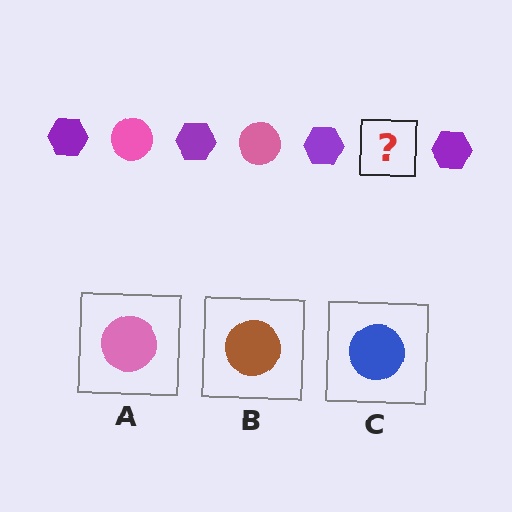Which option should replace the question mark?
Option A.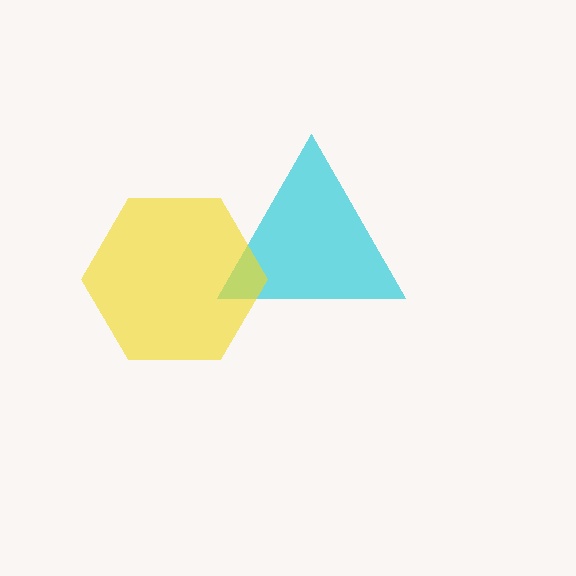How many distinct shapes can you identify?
There are 2 distinct shapes: a cyan triangle, a yellow hexagon.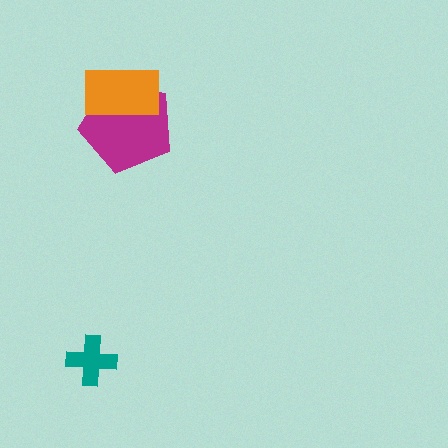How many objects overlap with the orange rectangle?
1 object overlaps with the orange rectangle.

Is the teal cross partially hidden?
No, no other shape covers it.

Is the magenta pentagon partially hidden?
Yes, it is partially covered by another shape.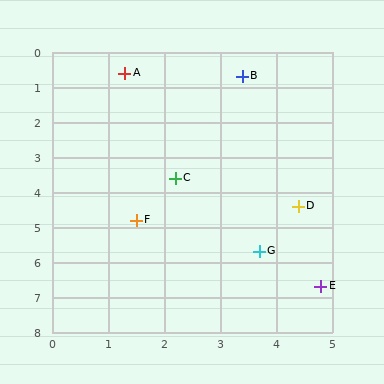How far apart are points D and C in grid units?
Points D and C are about 2.3 grid units apart.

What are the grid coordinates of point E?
Point E is at approximately (4.8, 6.7).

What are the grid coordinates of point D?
Point D is at approximately (4.4, 4.4).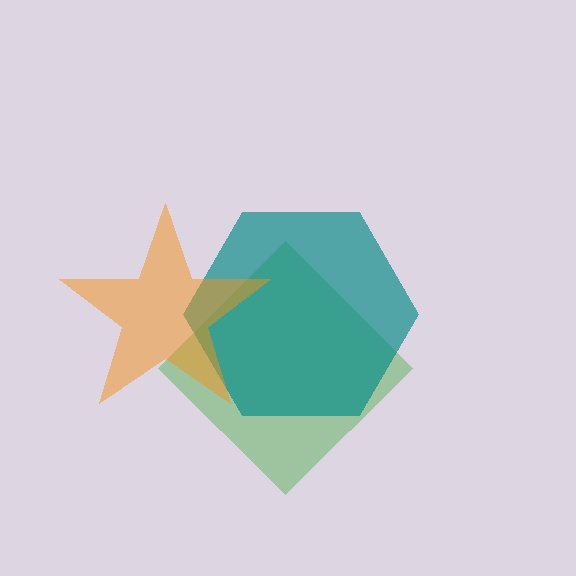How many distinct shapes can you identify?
There are 3 distinct shapes: a green diamond, a teal hexagon, an orange star.